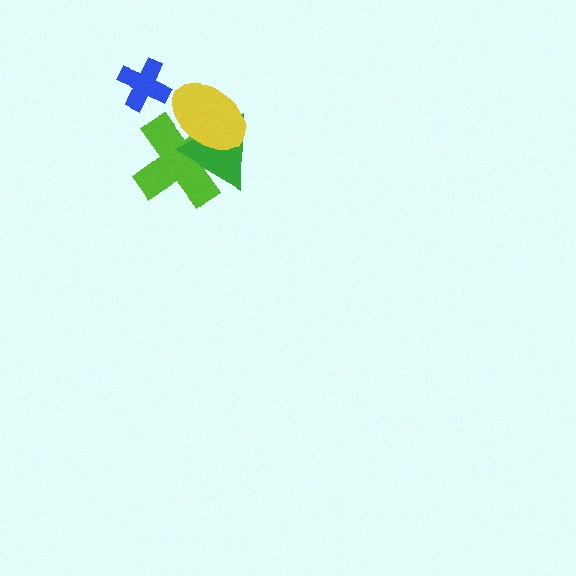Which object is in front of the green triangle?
The yellow ellipse is in front of the green triangle.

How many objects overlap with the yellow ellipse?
2 objects overlap with the yellow ellipse.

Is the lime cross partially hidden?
Yes, it is partially covered by another shape.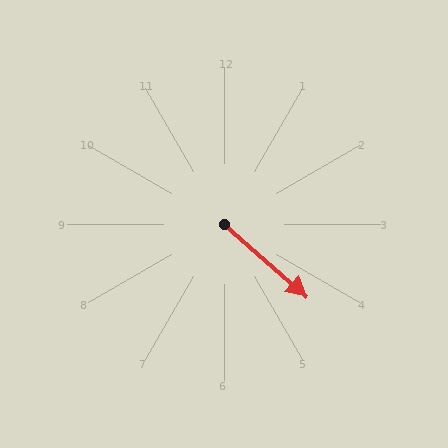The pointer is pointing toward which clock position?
Roughly 4 o'clock.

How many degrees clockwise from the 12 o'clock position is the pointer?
Approximately 131 degrees.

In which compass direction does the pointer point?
Southeast.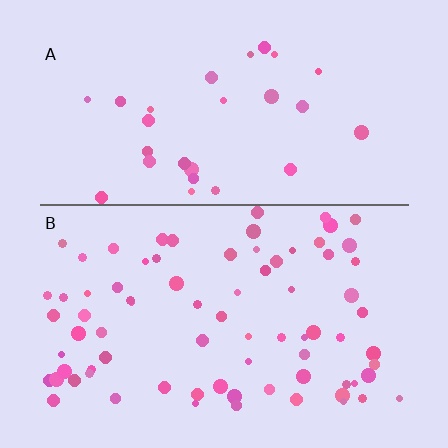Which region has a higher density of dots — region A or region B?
B (the bottom).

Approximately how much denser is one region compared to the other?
Approximately 2.7× — region B over region A.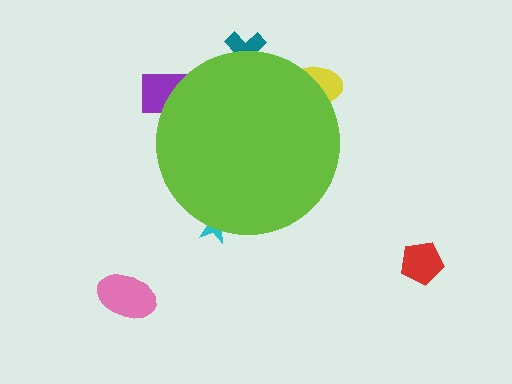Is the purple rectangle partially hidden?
Yes, the purple rectangle is partially hidden behind the lime circle.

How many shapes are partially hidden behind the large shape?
4 shapes are partially hidden.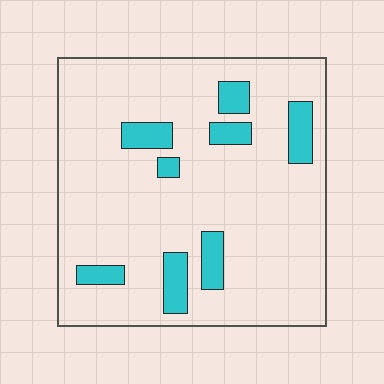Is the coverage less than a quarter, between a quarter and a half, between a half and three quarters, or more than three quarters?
Less than a quarter.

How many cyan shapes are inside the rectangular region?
8.